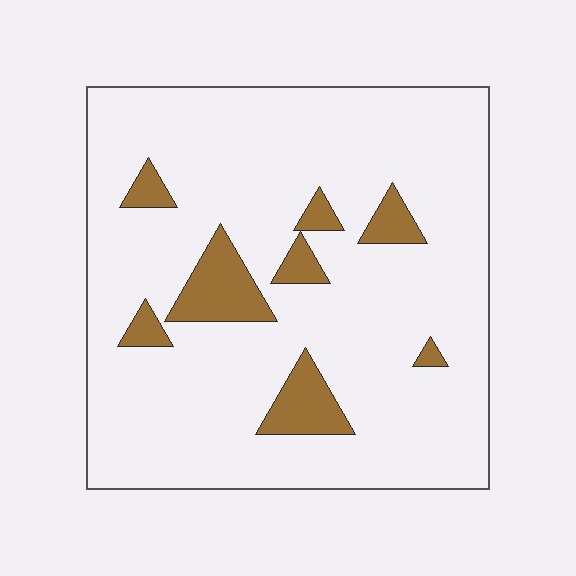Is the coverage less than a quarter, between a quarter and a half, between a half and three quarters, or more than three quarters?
Less than a quarter.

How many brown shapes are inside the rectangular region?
8.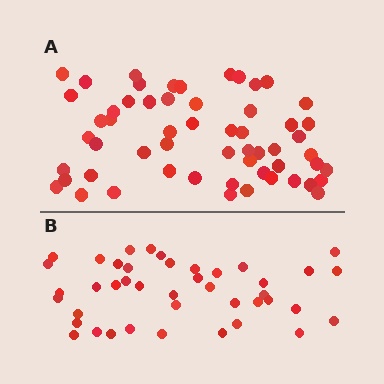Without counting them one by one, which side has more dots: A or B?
Region A (the top region) has more dots.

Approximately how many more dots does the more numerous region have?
Region A has approximately 15 more dots than region B.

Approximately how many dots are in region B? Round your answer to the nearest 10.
About 40 dots. (The exact count is 42, which rounds to 40.)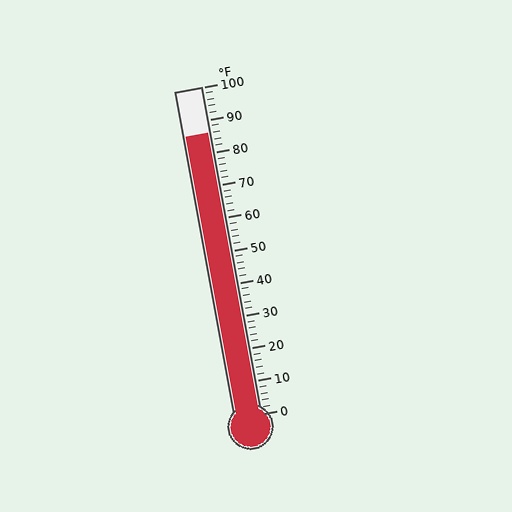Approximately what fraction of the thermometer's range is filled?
The thermometer is filled to approximately 85% of its range.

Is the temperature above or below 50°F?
The temperature is above 50°F.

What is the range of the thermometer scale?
The thermometer scale ranges from 0°F to 100°F.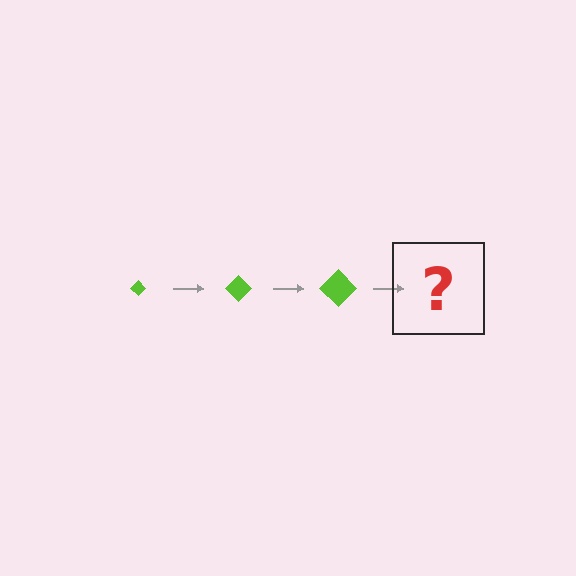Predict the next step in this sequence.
The next step is a lime diamond, larger than the previous one.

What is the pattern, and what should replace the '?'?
The pattern is that the diamond gets progressively larger each step. The '?' should be a lime diamond, larger than the previous one.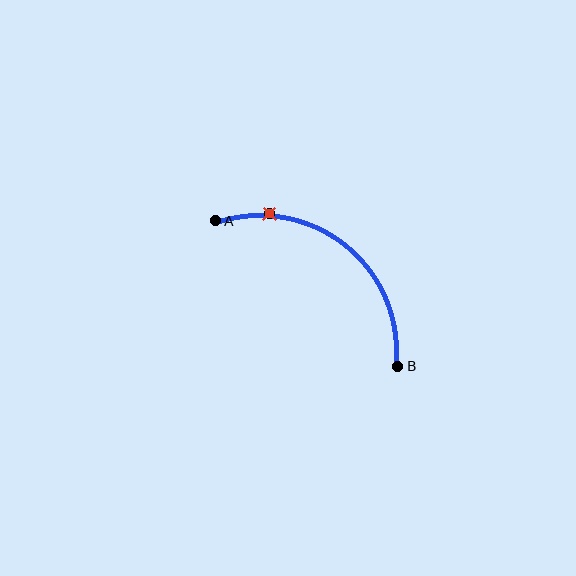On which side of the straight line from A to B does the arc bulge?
The arc bulges above and to the right of the straight line connecting A and B.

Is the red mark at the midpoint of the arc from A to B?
No. The red mark lies on the arc but is closer to endpoint A. The arc midpoint would be at the point on the curve equidistant along the arc from both A and B.